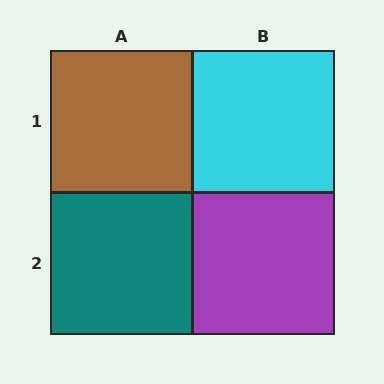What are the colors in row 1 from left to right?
Brown, cyan.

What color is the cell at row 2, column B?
Purple.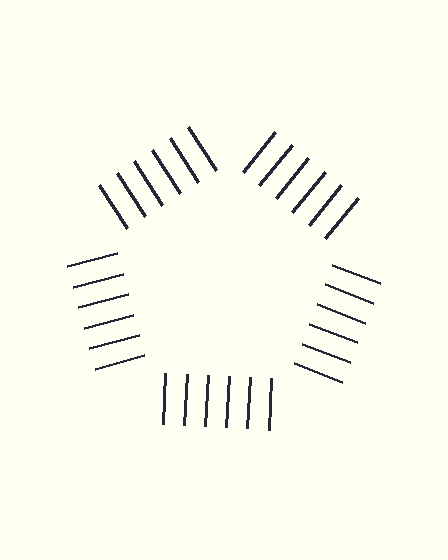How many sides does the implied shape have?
5 sides — the line-ends trace a pentagon.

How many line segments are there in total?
30 — 6 along each of the 5 edges.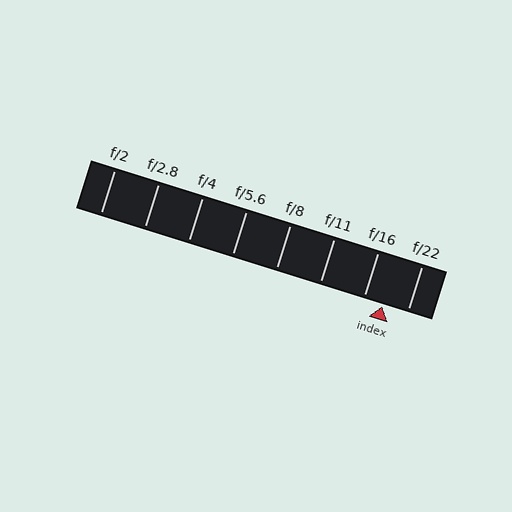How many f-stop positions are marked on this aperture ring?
There are 8 f-stop positions marked.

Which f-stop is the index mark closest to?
The index mark is closest to f/16.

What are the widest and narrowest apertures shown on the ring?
The widest aperture shown is f/2 and the narrowest is f/22.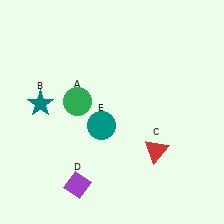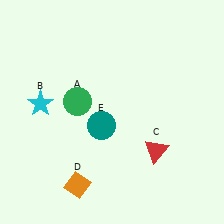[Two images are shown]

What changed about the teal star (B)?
In Image 1, B is teal. In Image 2, it changed to cyan.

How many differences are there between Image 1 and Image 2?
There are 2 differences between the two images.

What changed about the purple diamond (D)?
In Image 1, D is purple. In Image 2, it changed to orange.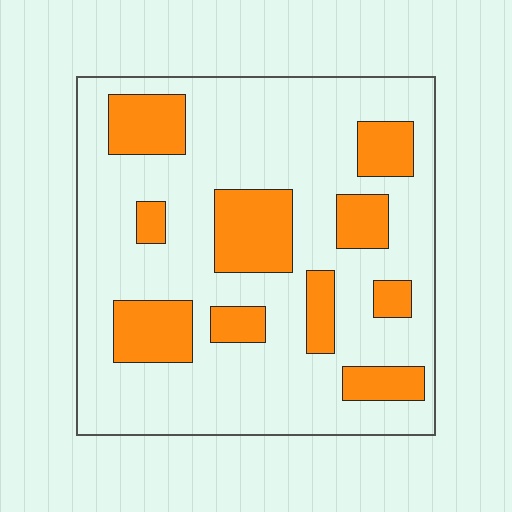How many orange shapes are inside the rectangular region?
10.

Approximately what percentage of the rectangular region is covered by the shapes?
Approximately 25%.